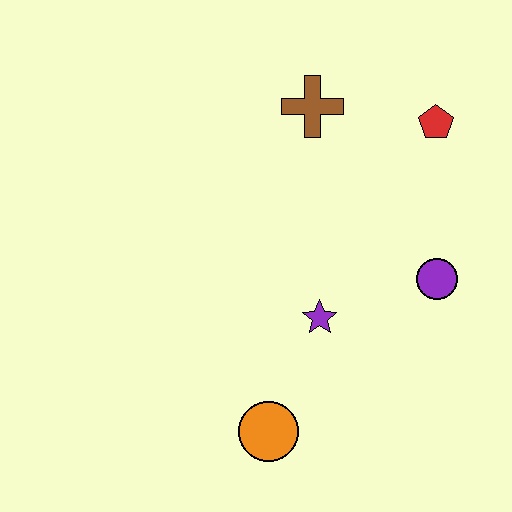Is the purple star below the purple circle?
Yes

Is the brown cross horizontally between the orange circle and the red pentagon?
Yes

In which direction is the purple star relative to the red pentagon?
The purple star is below the red pentagon.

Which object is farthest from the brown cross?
The orange circle is farthest from the brown cross.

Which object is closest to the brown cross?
The red pentagon is closest to the brown cross.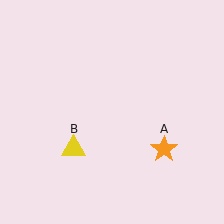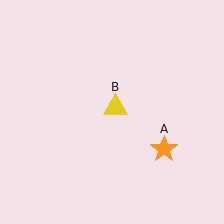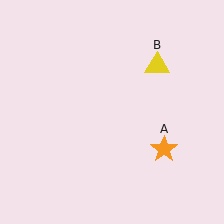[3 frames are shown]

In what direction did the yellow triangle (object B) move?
The yellow triangle (object B) moved up and to the right.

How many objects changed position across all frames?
1 object changed position: yellow triangle (object B).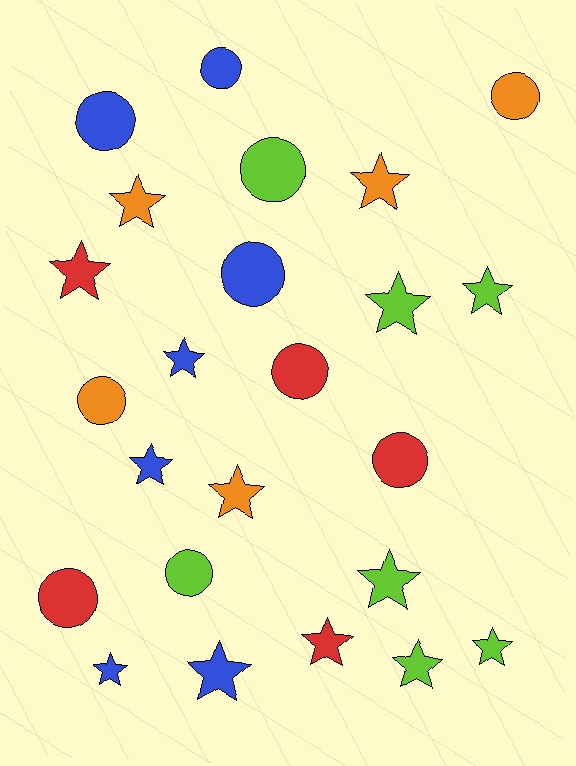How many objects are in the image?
There are 24 objects.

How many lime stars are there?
There are 5 lime stars.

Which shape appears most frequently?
Star, with 14 objects.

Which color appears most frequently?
Blue, with 7 objects.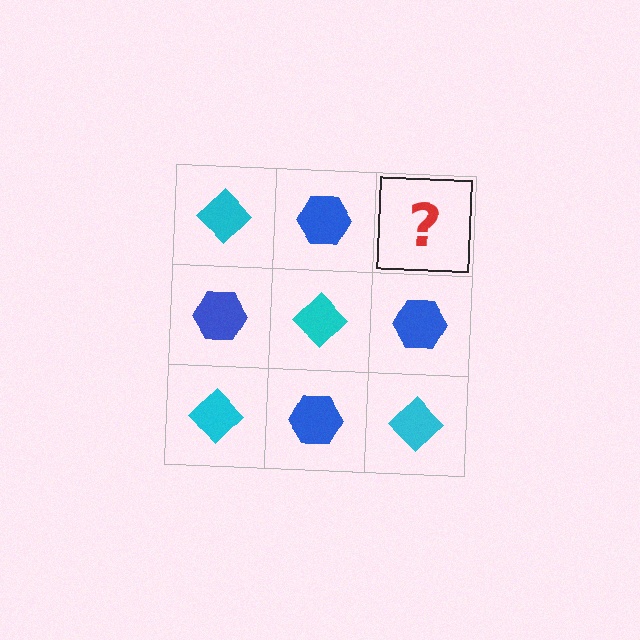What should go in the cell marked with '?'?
The missing cell should contain a cyan diamond.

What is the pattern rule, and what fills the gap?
The rule is that it alternates cyan diamond and blue hexagon in a checkerboard pattern. The gap should be filled with a cyan diamond.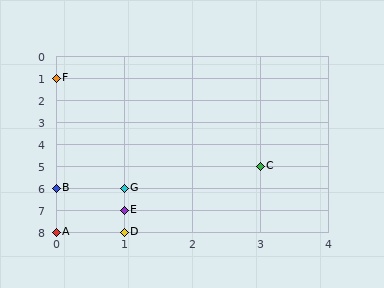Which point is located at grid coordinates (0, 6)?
Point B is at (0, 6).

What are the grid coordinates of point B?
Point B is at grid coordinates (0, 6).